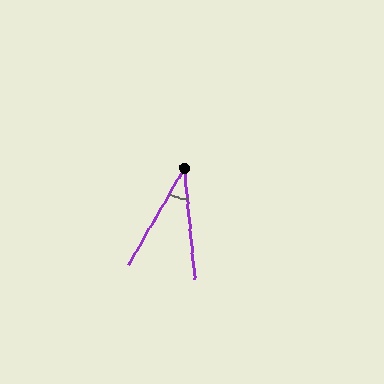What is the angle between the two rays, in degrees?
Approximately 36 degrees.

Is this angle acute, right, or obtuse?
It is acute.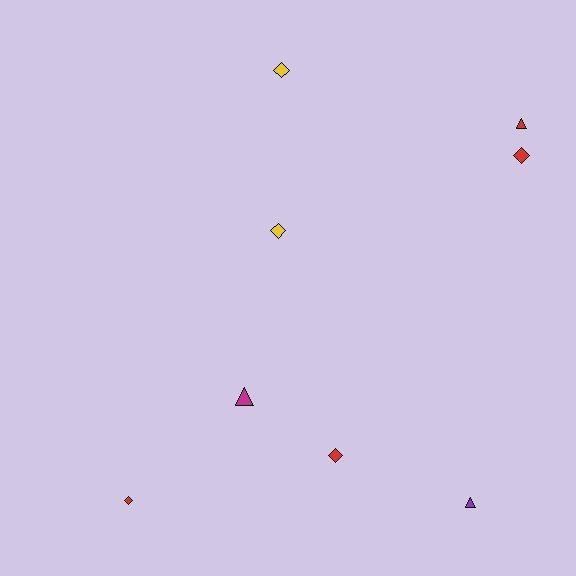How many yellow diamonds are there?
There are 2 yellow diamonds.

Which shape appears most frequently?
Diamond, with 5 objects.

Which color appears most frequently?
Red, with 4 objects.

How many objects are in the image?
There are 8 objects.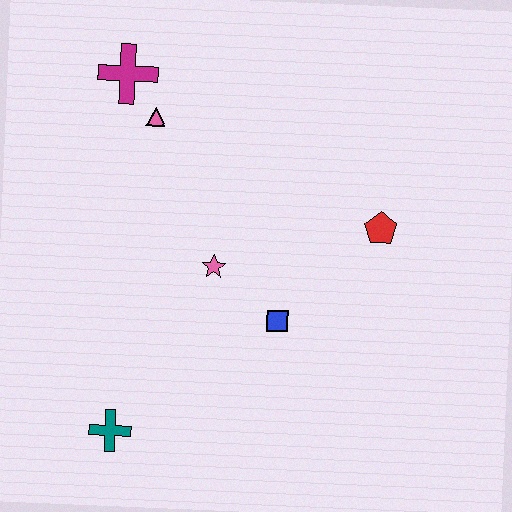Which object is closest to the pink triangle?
The magenta cross is closest to the pink triangle.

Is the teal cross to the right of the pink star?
No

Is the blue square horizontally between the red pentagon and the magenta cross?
Yes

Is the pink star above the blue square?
Yes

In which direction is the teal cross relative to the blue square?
The teal cross is to the left of the blue square.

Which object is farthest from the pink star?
The magenta cross is farthest from the pink star.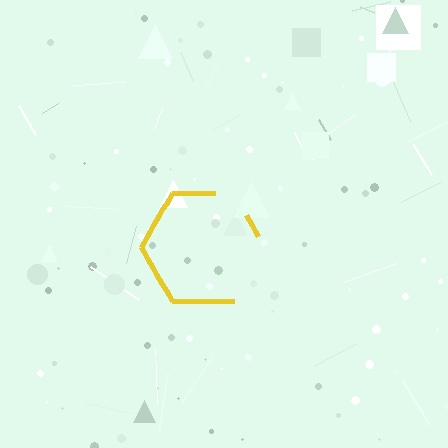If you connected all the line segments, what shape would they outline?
They would outline a hexagon.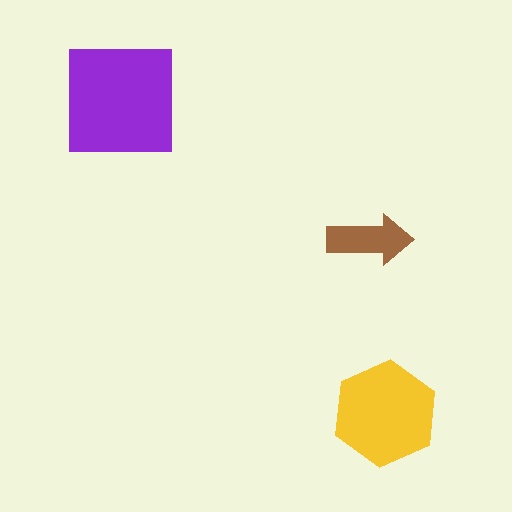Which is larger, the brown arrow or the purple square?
The purple square.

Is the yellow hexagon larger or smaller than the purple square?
Smaller.